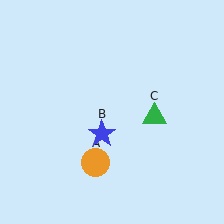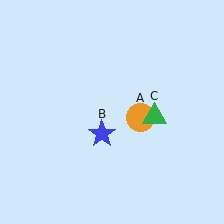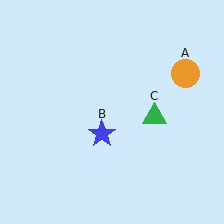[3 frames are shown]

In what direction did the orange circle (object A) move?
The orange circle (object A) moved up and to the right.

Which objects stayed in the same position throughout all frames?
Blue star (object B) and green triangle (object C) remained stationary.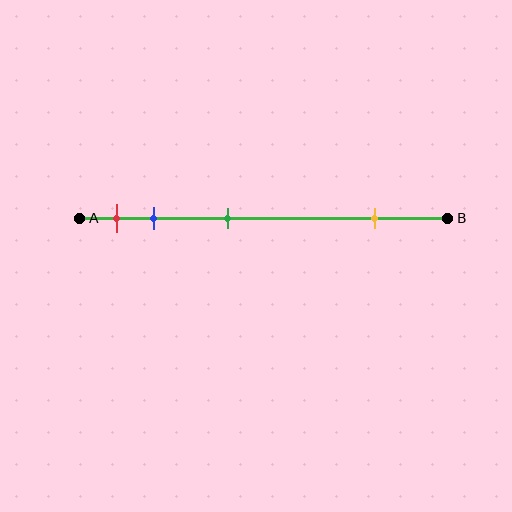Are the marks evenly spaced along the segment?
No, the marks are not evenly spaced.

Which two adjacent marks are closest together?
The red and blue marks are the closest adjacent pair.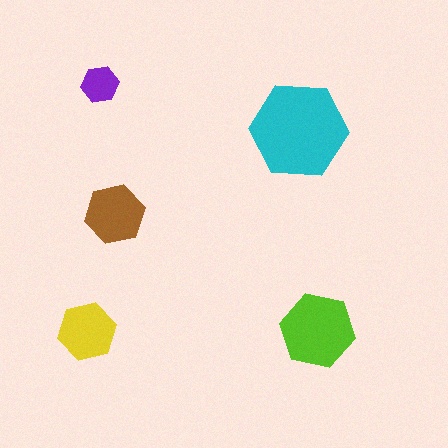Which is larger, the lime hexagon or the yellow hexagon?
The lime one.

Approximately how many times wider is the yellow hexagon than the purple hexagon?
About 1.5 times wider.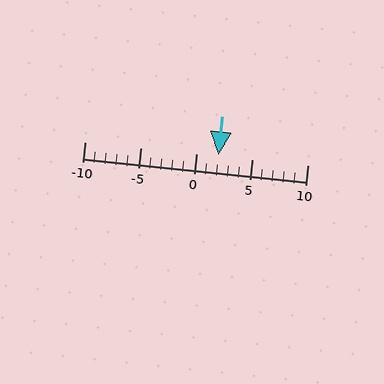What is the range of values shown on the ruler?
The ruler shows values from -10 to 10.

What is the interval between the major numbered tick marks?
The major tick marks are spaced 5 units apart.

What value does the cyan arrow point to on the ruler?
The cyan arrow points to approximately 2.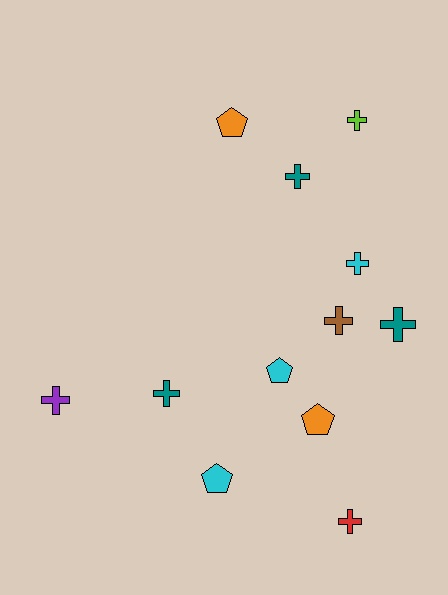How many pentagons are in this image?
There are 4 pentagons.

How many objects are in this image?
There are 12 objects.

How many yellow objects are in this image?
There are no yellow objects.